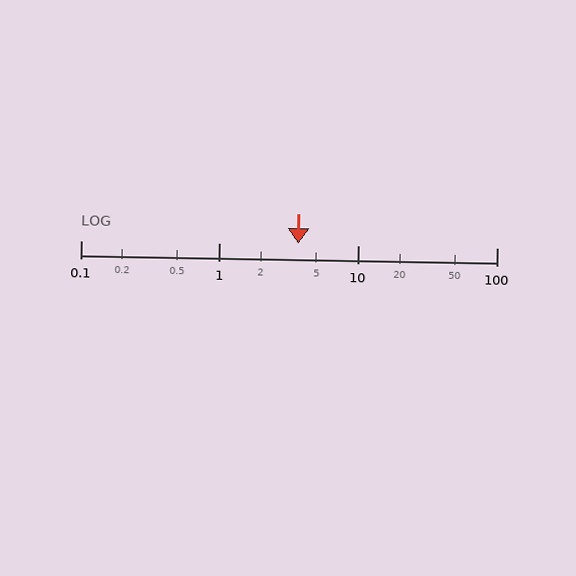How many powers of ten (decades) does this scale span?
The scale spans 3 decades, from 0.1 to 100.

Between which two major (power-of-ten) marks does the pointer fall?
The pointer is between 1 and 10.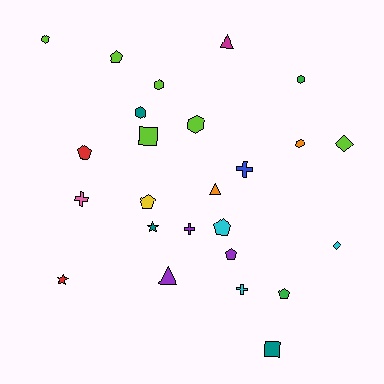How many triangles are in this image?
There are 3 triangles.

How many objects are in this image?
There are 25 objects.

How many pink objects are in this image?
There is 1 pink object.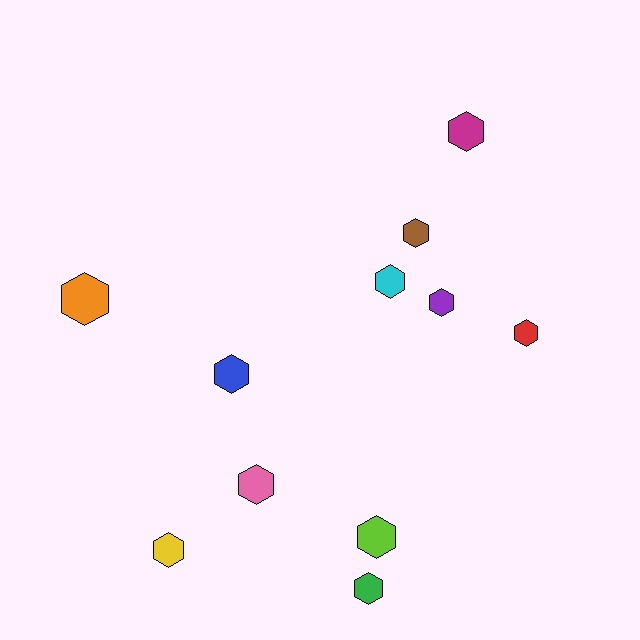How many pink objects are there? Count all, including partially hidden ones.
There is 1 pink object.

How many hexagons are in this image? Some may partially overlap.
There are 11 hexagons.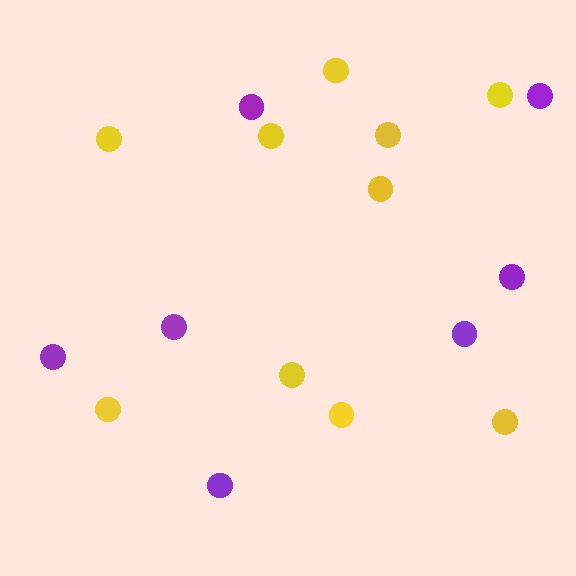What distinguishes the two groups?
There are 2 groups: one group of purple circles (7) and one group of yellow circles (10).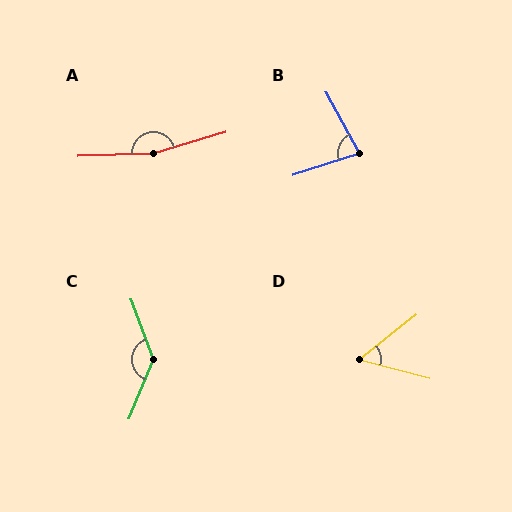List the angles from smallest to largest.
D (53°), B (79°), C (136°), A (166°).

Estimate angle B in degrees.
Approximately 79 degrees.